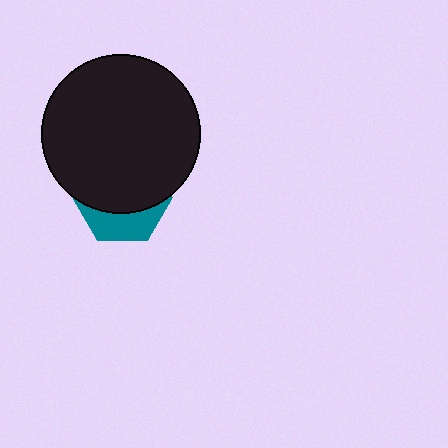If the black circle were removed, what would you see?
You would see the complete teal hexagon.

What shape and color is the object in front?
The object in front is a black circle.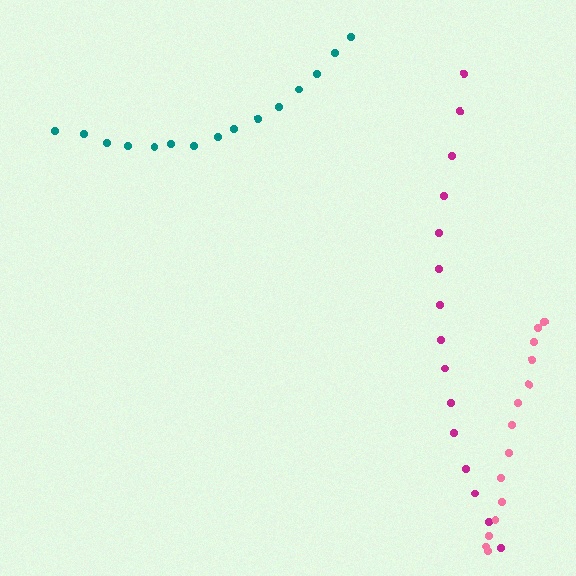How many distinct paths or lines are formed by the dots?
There are 3 distinct paths.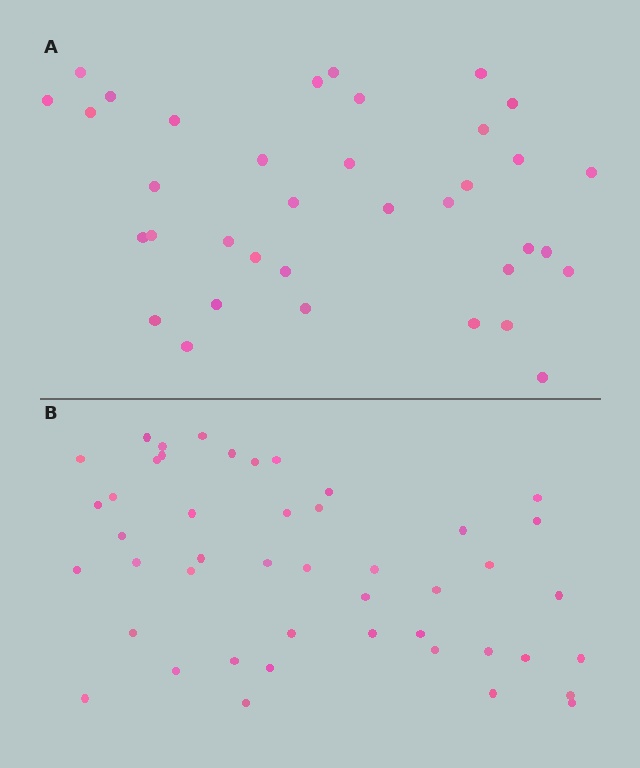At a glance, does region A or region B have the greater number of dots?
Region B (the bottom region) has more dots.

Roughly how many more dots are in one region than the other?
Region B has roughly 10 or so more dots than region A.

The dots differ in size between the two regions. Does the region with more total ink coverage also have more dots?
No. Region A has more total ink coverage because its dots are larger, but region B actually contains more individual dots. Total area can be misleading — the number of items is what matters here.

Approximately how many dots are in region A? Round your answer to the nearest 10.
About 40 dots. (The exact count is 36, which rounds to 40.)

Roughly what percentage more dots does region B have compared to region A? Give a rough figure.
About 30% more.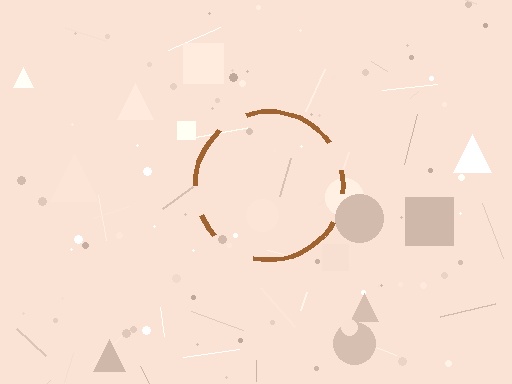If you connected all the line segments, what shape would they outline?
They would outline a circle.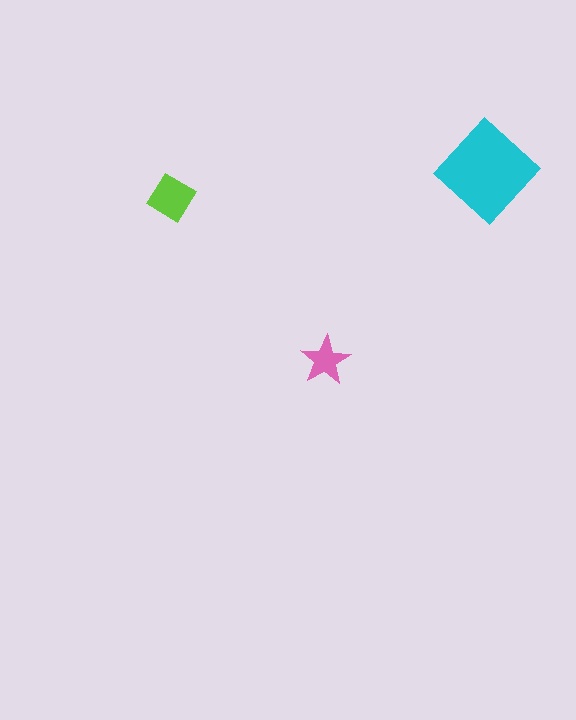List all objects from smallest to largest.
The pink star, the lime diamond, the cyan diamond.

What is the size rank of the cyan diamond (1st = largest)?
1st.